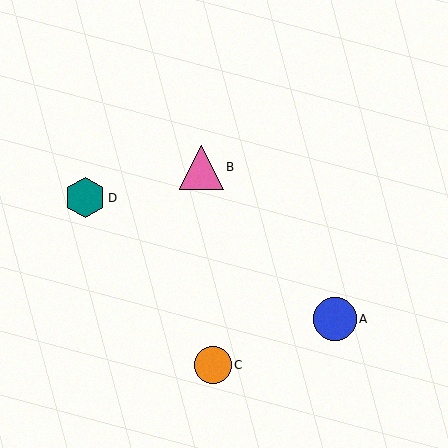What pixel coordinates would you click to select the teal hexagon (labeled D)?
Click at (85, 198) to select the teal hexagon D.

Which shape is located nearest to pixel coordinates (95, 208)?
The teal hexagon (labeled D) at (85, 198) is nearest to that location.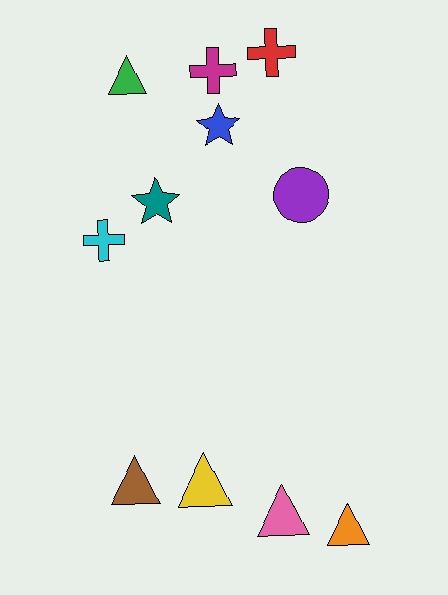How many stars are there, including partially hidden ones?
There are 2 stars.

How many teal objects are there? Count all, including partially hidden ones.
There is 1 teal object.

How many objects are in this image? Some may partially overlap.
There are 11 objects.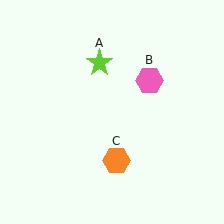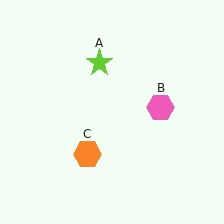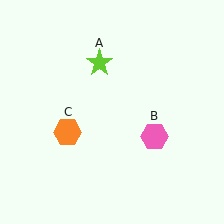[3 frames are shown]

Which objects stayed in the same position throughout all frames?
Lime star (object A) remained stationary.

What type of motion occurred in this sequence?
The pink hexagon (object B), orange hexagon (object C) rotated clockwise around the center of the scene.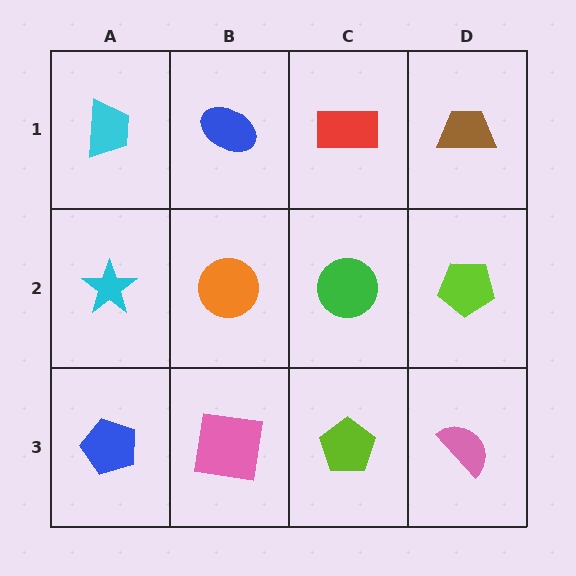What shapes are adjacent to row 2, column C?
A red rectangle (row 1, column C), a lime pentagon (row 3, column C), an orange circle (row 2, column B), a lime pentagon (row 2, column D).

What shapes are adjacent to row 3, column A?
A cyan star (row 2, column A), a pink square (row 3, column B).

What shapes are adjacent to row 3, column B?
An orange circle (row 2, column B), a blue pentagon (row 3, column A), a lime pentagon (row 3, column C).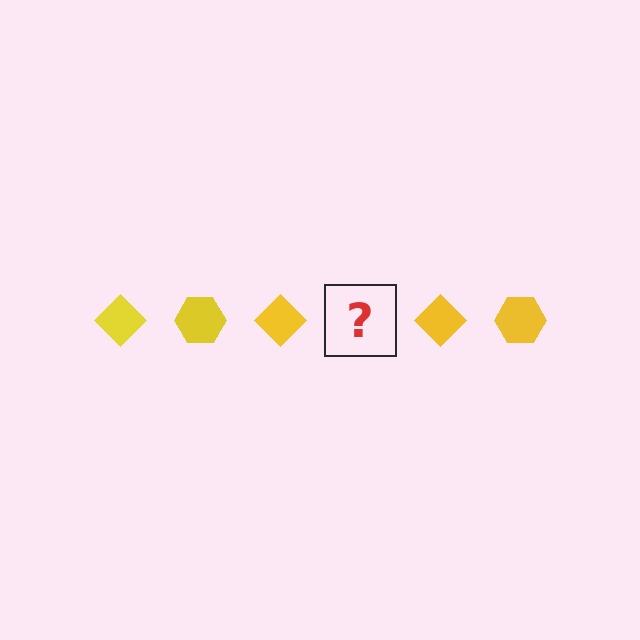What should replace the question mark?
The question mark should be replaced with a yellow hexagon.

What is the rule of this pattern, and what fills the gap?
The rule is that the pattern cycles through diamond, hexagon shapes in yellow. The gap should be filled with a yellow hexagon.